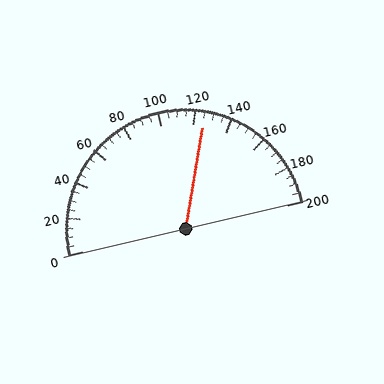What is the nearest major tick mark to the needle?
The nearest major tick mark is 120.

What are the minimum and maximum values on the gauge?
The gauge ranges from 0 to 200.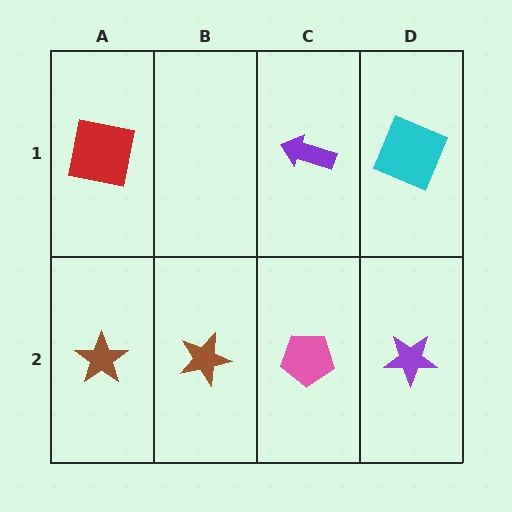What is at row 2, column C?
A pink pentagon.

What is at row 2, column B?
A brown star.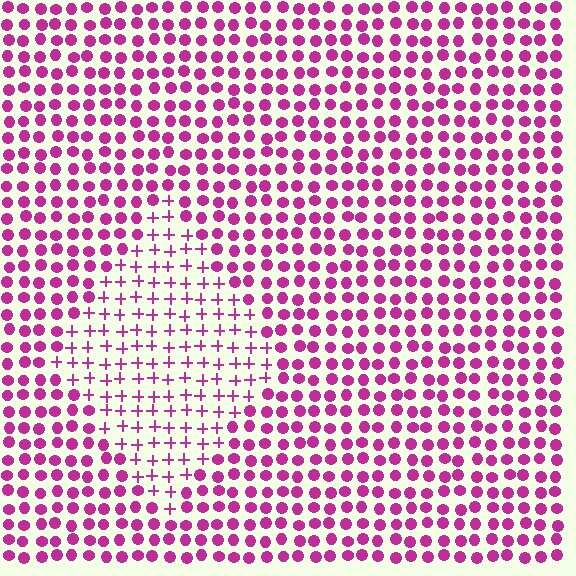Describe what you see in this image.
The image is filled with small magenta elements arranged in a uniform grid. A diamond-shaped region contains plus signs, while the surrounding area contains circles. The boundary is defined purely by the change in element shape.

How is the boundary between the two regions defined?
The boundary is defined by a change in element shape: plus signs inside vs. circles outside. All elements share the same color and spacing.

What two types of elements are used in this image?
The image uses plus signs inside the diamond region and circles outside it.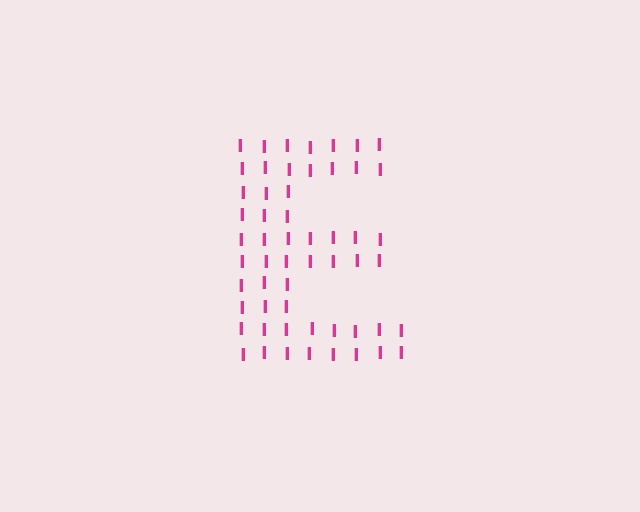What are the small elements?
The small elements are letter I's.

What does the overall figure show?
The overall figure shows the letter E.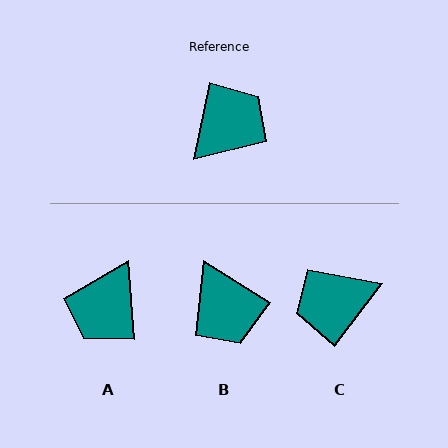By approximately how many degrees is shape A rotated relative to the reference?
Approximately 164 degrees clockwise.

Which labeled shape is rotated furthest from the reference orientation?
A, about 164 degrees away.